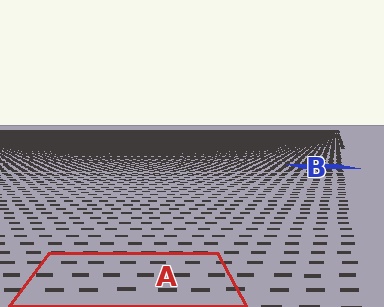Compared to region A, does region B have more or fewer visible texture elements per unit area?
Region B has more texture elements per unit area — they are packed more densely because it is farther away.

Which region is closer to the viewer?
Region A is closer. The texture elements there are larger and more spread out.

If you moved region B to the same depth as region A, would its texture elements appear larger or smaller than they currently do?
They would appear larger. At a closer depth, the same texture elements are projected at a bigger on-screen size.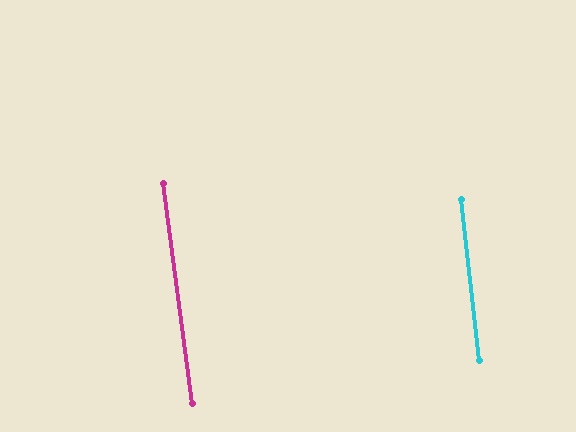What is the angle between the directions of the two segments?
Approximately 2 degrees.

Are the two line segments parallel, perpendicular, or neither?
Parallel — their directions differ by only 1.5°.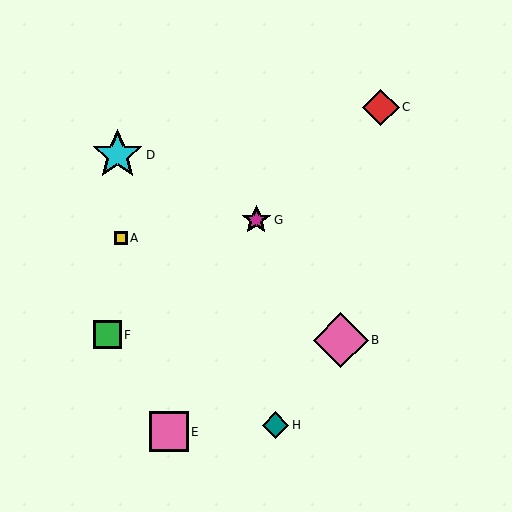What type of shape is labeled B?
Shape B is a pink diamond.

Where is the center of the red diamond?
The center of the red diamond is at (381, 107).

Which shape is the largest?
The pink diamond (labeled B) is the largest.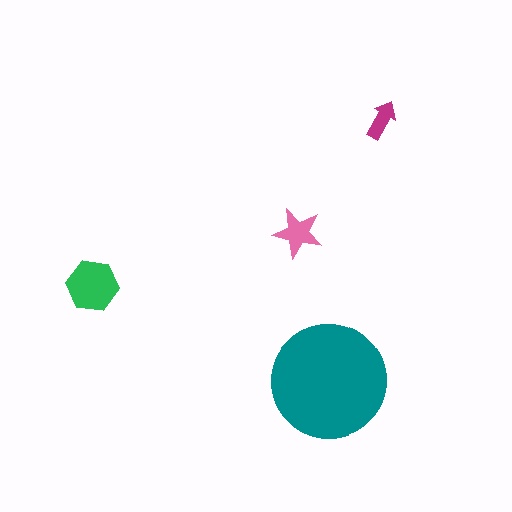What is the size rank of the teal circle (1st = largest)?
1st.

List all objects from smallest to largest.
The magenta arrow, the pink star, the green hexagon, the teal circle.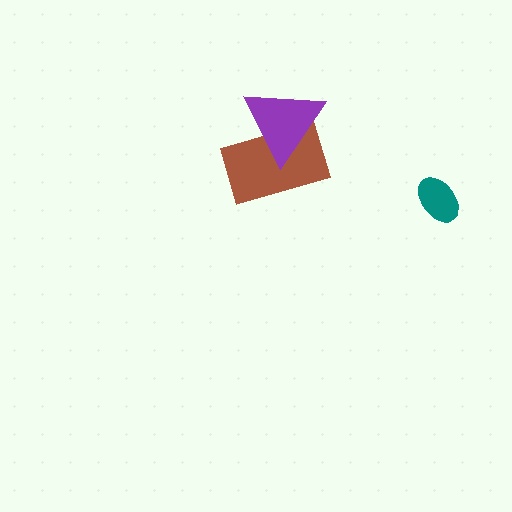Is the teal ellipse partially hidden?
No, no other shape covers it.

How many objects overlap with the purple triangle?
1 object overlaps with the purple triangle.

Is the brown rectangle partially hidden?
Yes, it is partially covered by another shape.